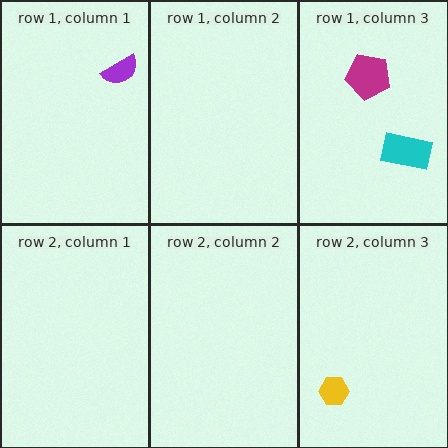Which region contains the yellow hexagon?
The row 2, column 3 region.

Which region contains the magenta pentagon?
The row 1, column 3 region.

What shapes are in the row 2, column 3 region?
The yellow hexagon.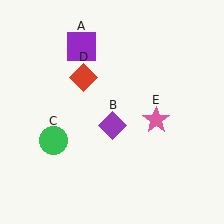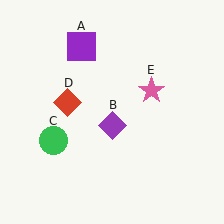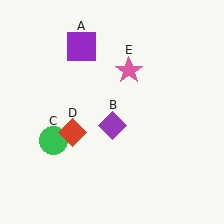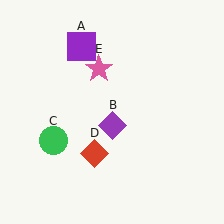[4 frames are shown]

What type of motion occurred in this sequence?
The red diamond (object D), pink star (object E) rotated counterclockwise around the center of the scene.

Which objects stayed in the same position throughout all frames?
Purple square (object A) and purple diamond (object B) and green circle (object C) remained stationary.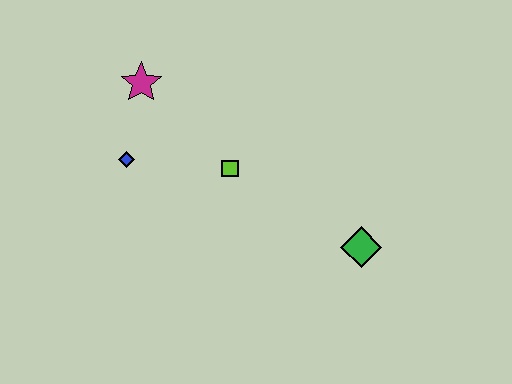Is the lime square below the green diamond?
No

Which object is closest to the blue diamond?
The magenta star is closest to the blue diamond.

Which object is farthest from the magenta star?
The green diamond is farthest from the magenta star.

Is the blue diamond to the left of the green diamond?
Yes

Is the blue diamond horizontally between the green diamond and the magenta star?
No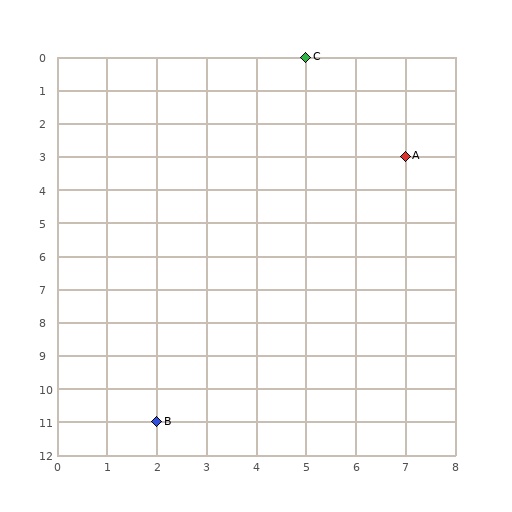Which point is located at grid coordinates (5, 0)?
Point C is at (5, 0).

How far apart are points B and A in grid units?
Points B and A are 5 columns and 8 rows apart (about 9.4 grid units diagonally).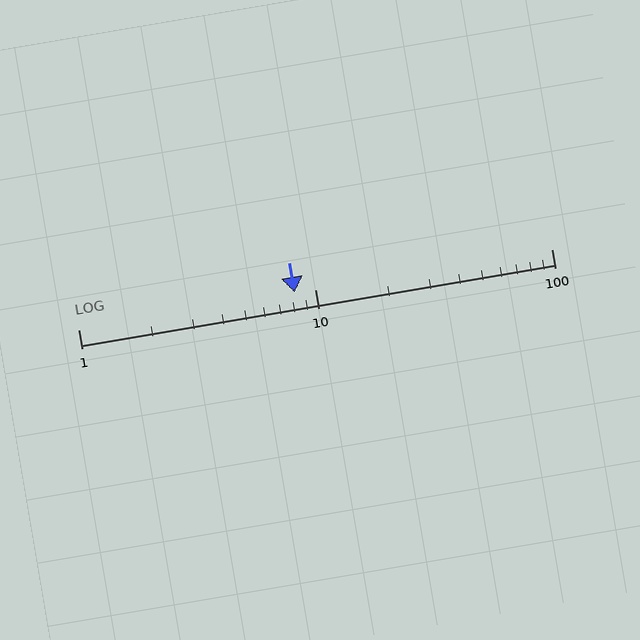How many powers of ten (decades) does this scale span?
The scale spans 2 decades, from 1 to 100.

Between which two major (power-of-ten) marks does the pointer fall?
The pointer is between 1 and 10.